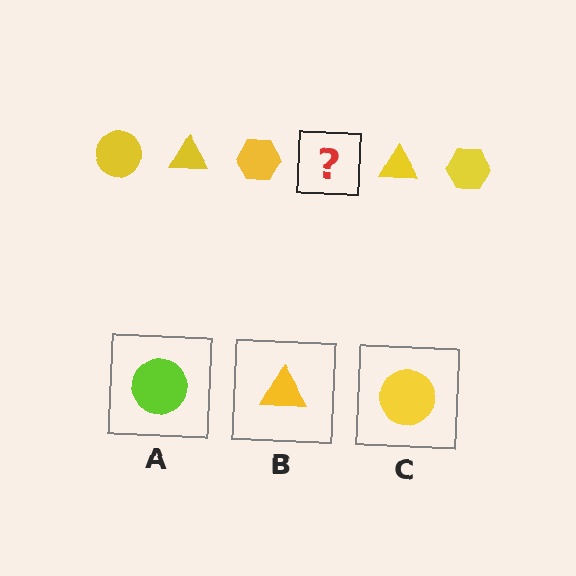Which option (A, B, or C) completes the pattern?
C.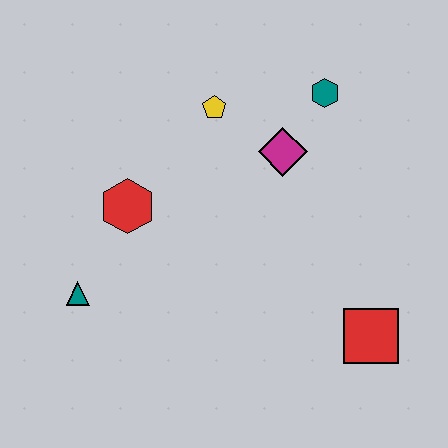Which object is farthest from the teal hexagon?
The teal triangle is farthest from the teal hexagon.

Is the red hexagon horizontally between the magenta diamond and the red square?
No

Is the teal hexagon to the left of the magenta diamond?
No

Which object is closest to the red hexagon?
The teal triangle is closest to the red hexagon.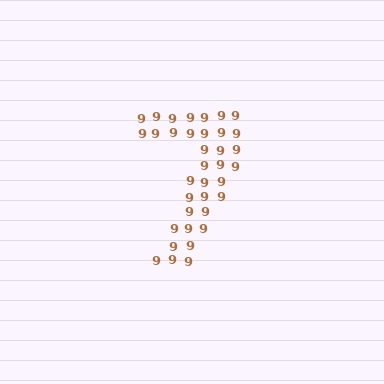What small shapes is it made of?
It is made of small digit 9's.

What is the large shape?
The large shape is the digit 7.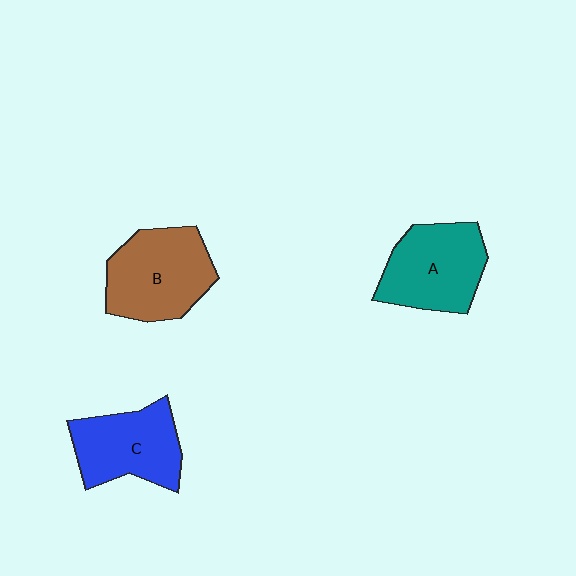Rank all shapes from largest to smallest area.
From largest to smallest: B (brown), A (teal), C (blue).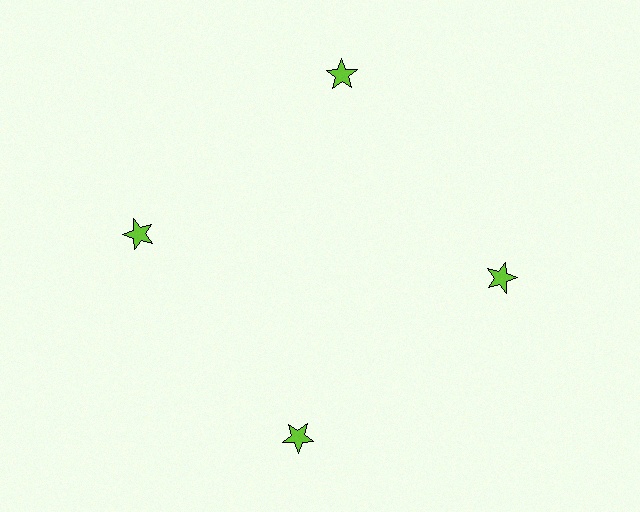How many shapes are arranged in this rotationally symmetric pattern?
There are 4 shapes, arranged in 4 groups of 1.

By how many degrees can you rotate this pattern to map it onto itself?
The pattern maps onto itself every 90 degrees of rotation.